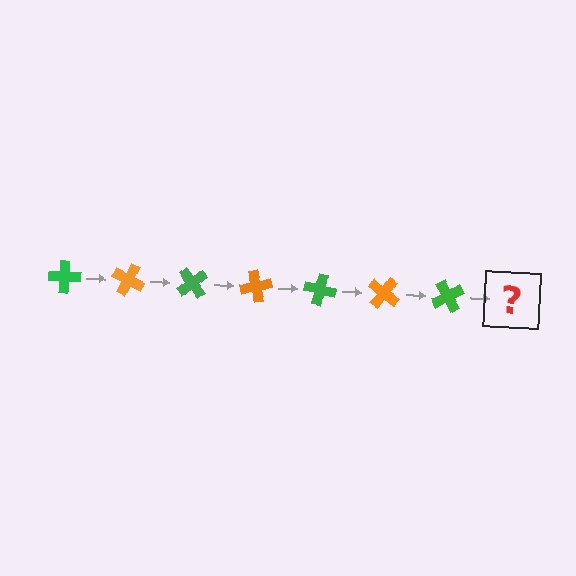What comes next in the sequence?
The next element should be an orange cross, rotated 175 degrees from the start.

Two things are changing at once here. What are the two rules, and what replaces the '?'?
The two rules are that it rotates 25 degrees each step and the color cycles through green and orange. The '?' should be an orange cross, rotated 175 degrees from the start.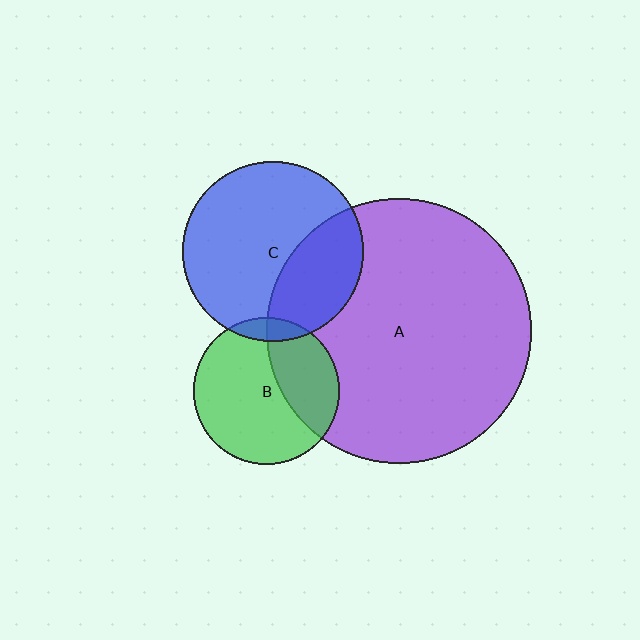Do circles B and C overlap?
Yes.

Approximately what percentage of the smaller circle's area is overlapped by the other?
Approximately 10%.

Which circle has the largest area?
Circle A (purple).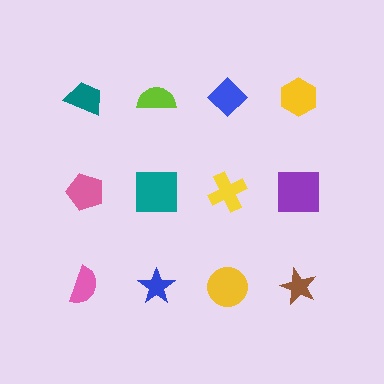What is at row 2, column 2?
A teal square.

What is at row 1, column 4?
A yellow hexagon.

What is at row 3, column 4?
A brown star.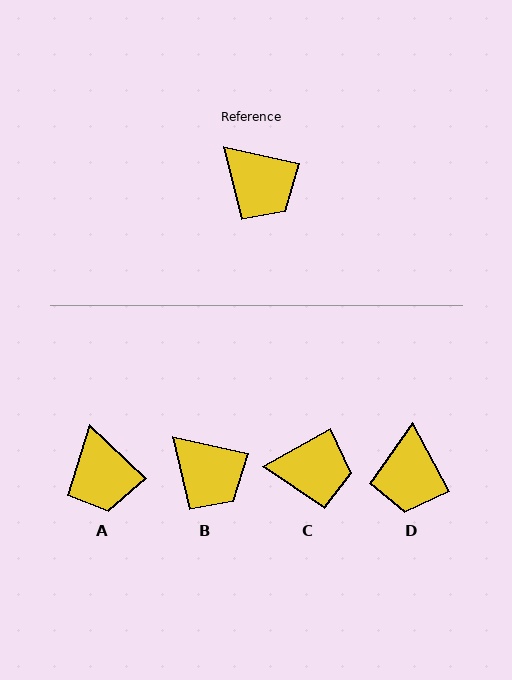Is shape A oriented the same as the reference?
No, it is off by about 31 degrees.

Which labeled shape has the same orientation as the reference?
B.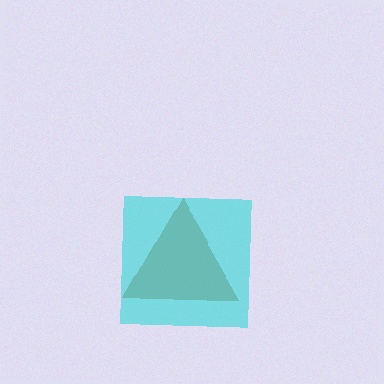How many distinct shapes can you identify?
There are 2 distinct shapes: a brown triangle, a cyan square.